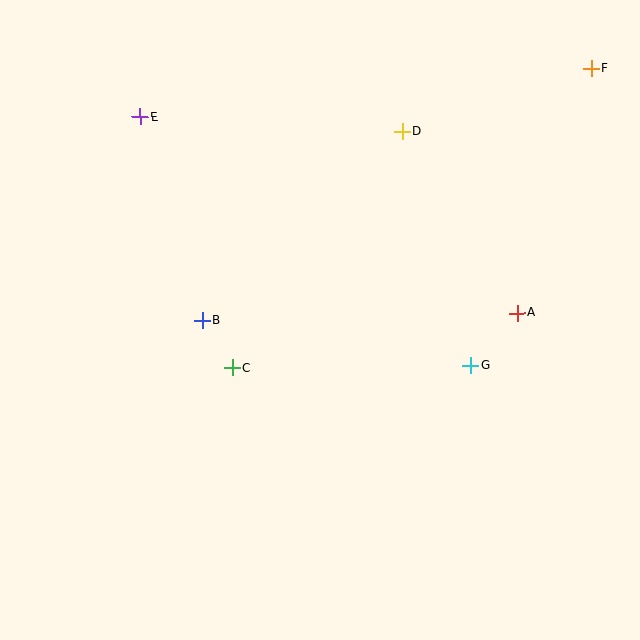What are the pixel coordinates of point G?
Point G is at (471, 365).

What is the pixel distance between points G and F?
The distance between G and F is 321 pixels.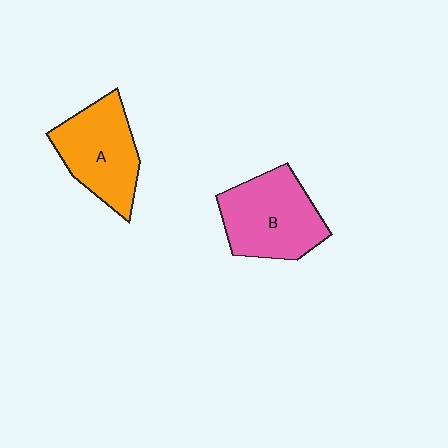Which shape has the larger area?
Shape B (pink).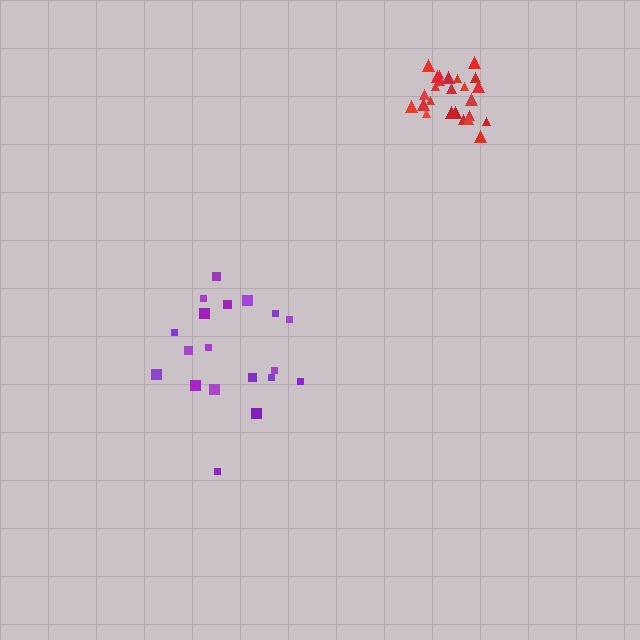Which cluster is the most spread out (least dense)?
Purple.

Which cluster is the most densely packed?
Red.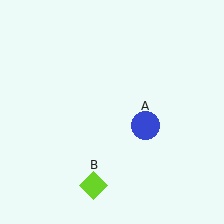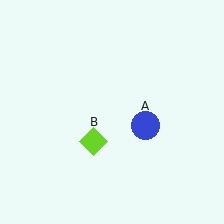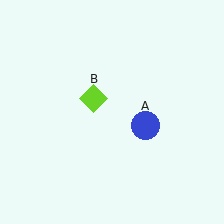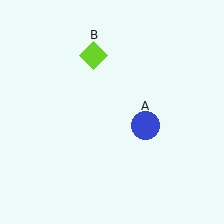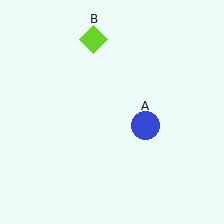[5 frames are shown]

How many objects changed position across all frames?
1 object changed position: lime diamond (object B).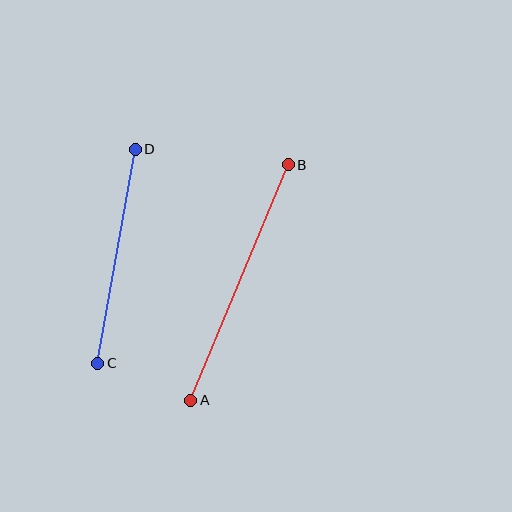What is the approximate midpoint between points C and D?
The midpoint is at approximately (116, 256) pixels.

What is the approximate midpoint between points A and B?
The midpoint is at approximately (239, 282) pixels.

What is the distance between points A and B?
The distance is approximately 255 pixels.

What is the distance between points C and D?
The distance is approximately 217 pixels.